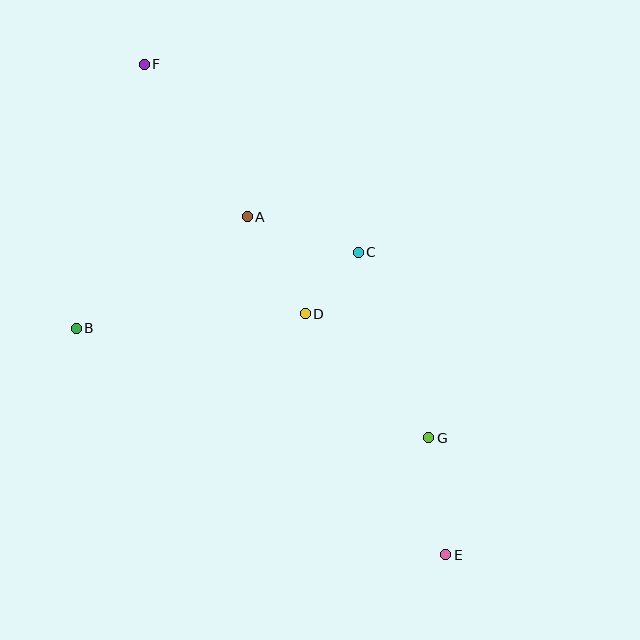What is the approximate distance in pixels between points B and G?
The distance between B and G is approximately 369 pixels.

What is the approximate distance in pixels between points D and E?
The distance between D and E is approximately 279 pixels.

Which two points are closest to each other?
Points C and D are closest to each other.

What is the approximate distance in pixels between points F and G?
The distance between F and G is approximately 469 pixels.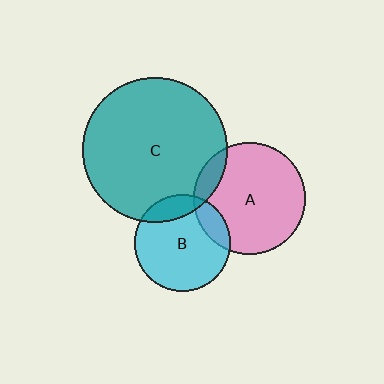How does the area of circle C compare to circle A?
Approximately 1.7 times.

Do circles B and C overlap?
Yes.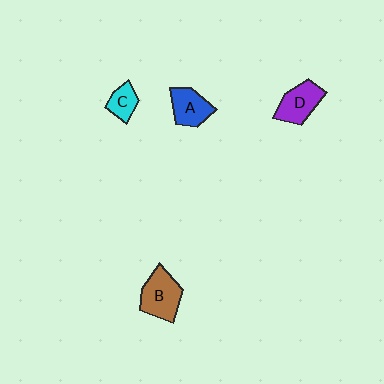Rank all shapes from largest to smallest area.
From largest to smallest: B (brown), D (purple), A (blue), C (cyan).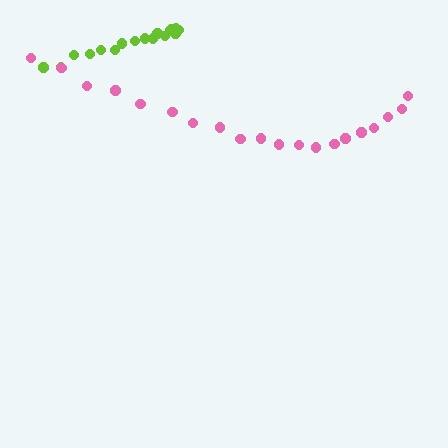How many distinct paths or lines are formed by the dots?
There are 2 distinct paths.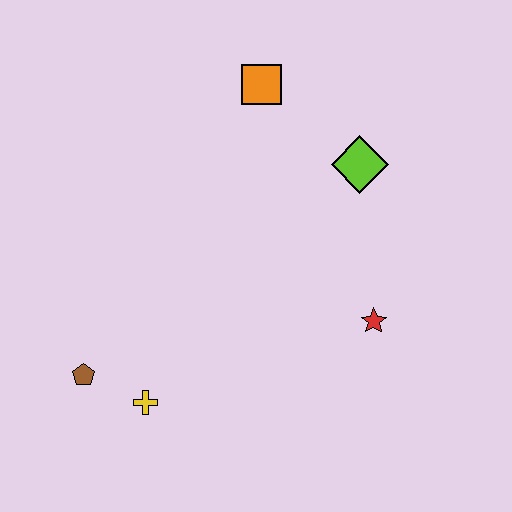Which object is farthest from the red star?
The brown pentagon is farthest from the red star.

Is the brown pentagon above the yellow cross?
Yes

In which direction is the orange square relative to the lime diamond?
The orange square is to the left of the lime diamond.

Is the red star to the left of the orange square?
No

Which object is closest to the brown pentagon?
The yellow cross is closest to the brown pentagon.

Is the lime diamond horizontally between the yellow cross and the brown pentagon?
No